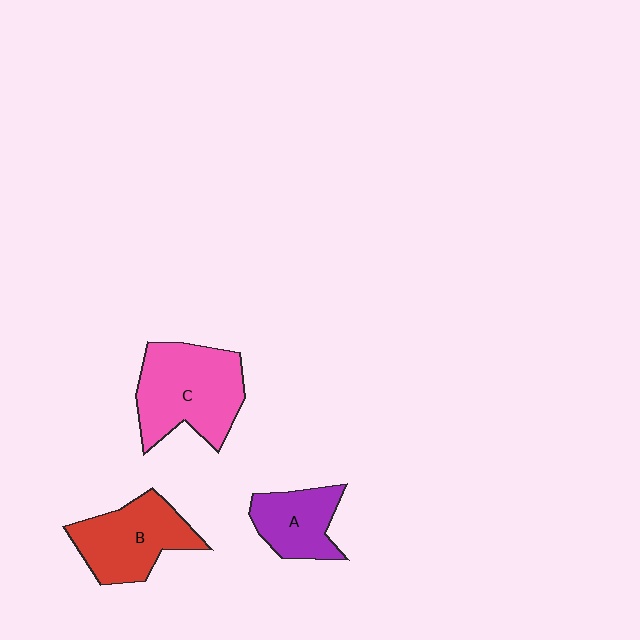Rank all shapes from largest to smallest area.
From largest to smallest: C (pink), B (red), A (purple).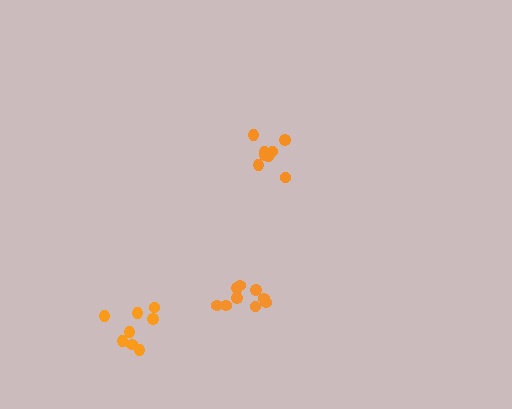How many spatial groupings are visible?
There are 3 spatial groupings.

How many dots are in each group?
Group 1: 9 dots, Group 2: 8 dots, Group 3: 8 dots (25 total).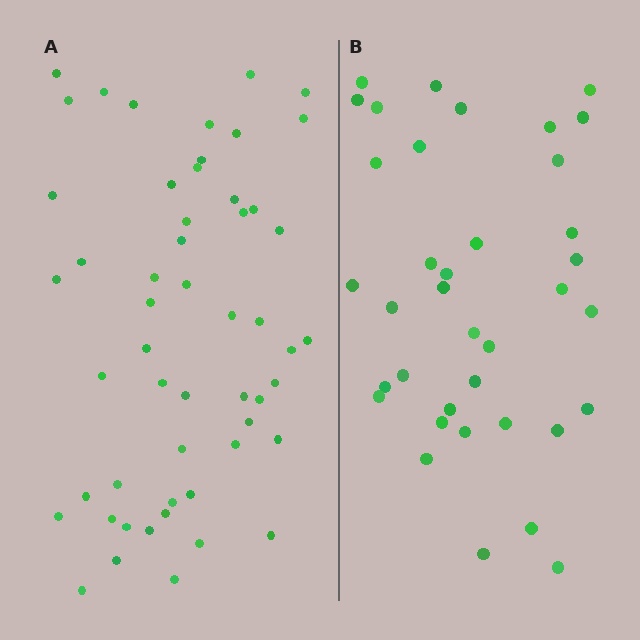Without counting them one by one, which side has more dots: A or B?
Region A (the left region) has more dots.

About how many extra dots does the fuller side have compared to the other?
Region A has approximately 15 more dots than region B.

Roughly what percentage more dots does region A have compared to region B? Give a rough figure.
About 45% more.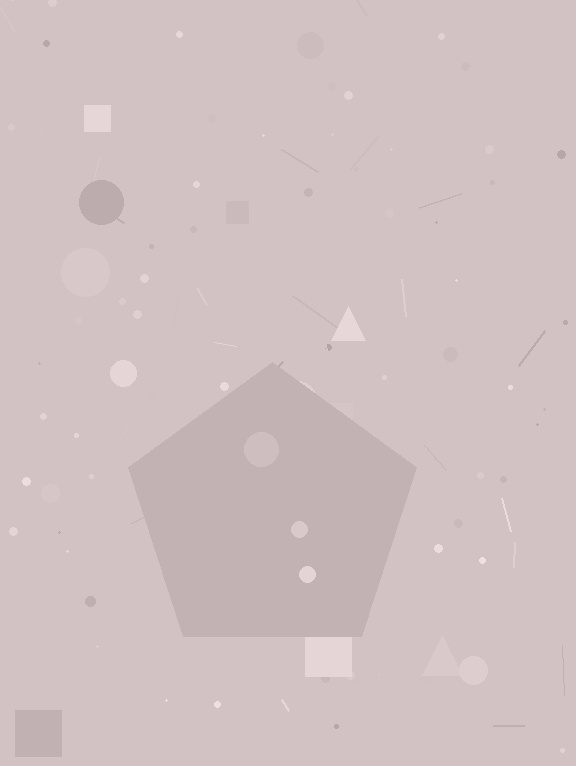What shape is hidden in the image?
A pentagon is hidden in the image.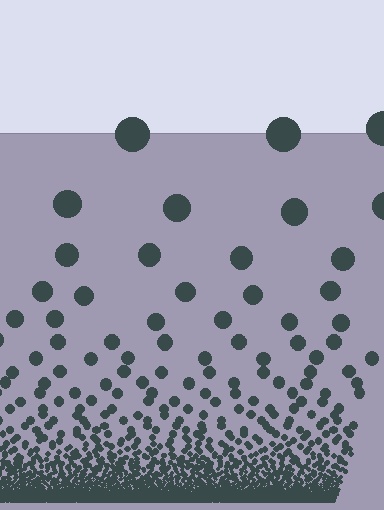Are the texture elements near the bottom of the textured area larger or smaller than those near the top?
Smaller. The gradient is inverted — elements near the bottom are smaller and denser.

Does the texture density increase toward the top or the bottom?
Density increases toward the bottom.